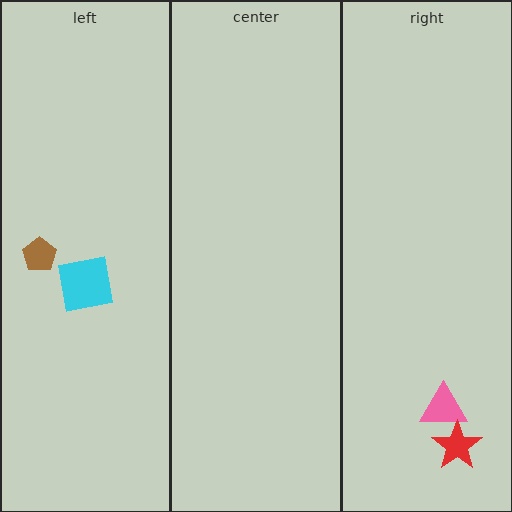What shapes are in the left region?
The cyan square, the brown pentagon.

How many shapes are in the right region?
2.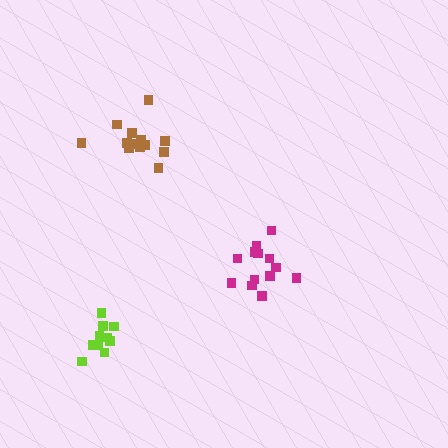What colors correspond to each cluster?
The clusters are colored: brown, magenta, lime.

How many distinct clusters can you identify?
There are 3 distinct clusters.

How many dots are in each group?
Group 1: 13 dots, Group 2: 13 dots, Group 3: 10 dots (36 total).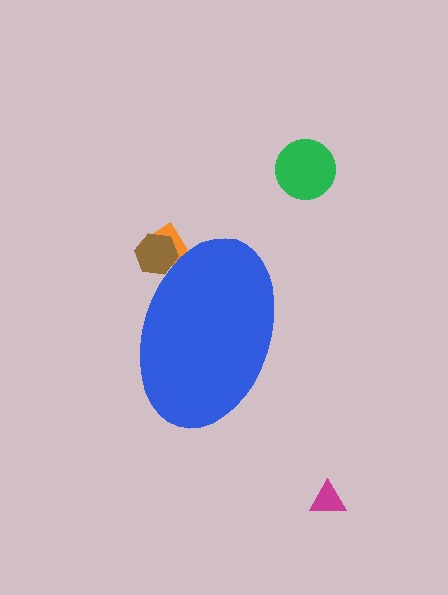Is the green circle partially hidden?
No, the green circle is fully visible.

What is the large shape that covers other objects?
A blue ellipse.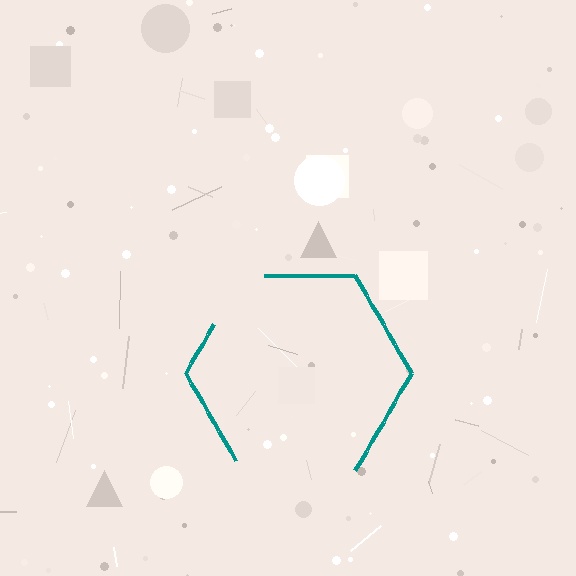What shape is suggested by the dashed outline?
The dashed outline suggests a hexagon.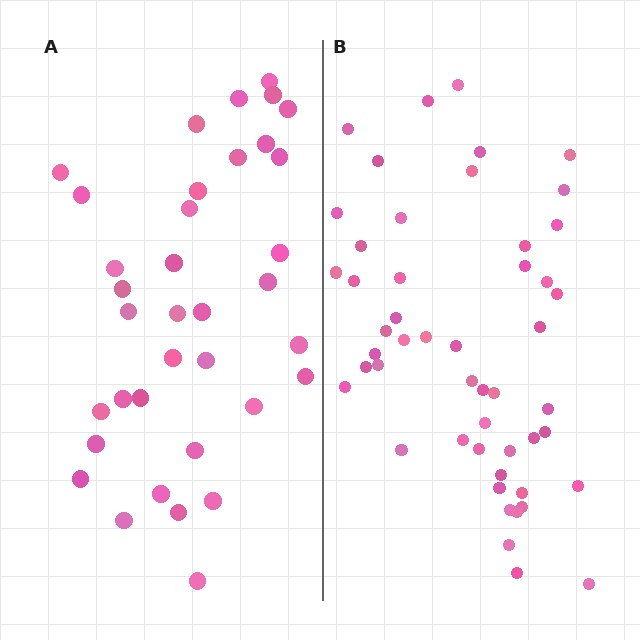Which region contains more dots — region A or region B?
Region B (the right region) has more dots.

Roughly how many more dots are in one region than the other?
Region B has approximately 15 more dots than region A.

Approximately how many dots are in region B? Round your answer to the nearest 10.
About 50 dots.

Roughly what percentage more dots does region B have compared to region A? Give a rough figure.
About 40% more.